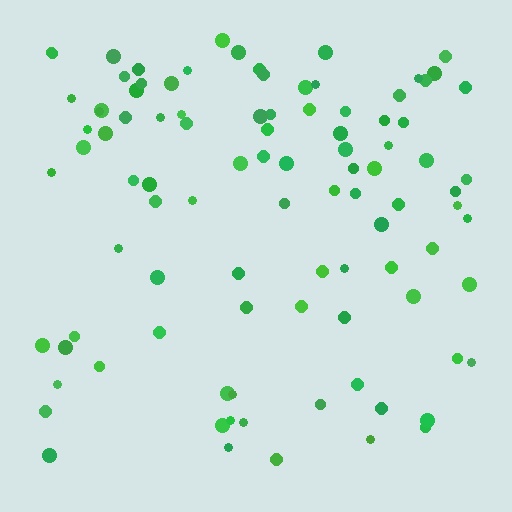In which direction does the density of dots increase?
From bottom to top, with the top side densest.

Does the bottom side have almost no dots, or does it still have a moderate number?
Still a moderate number, just noticeably fewer than the top.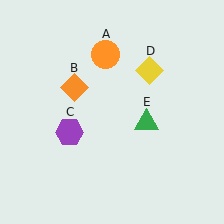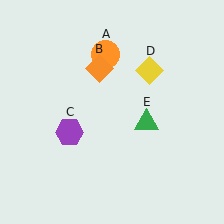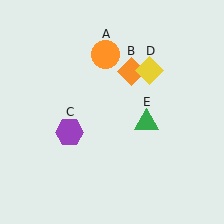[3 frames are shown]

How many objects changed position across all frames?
1 object changed position: orange diamond (object B).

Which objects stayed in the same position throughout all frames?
Orange circle (object A) and purple hexagon (object C) and yellow diamond (object D) and green triangle (object E) remained stationary.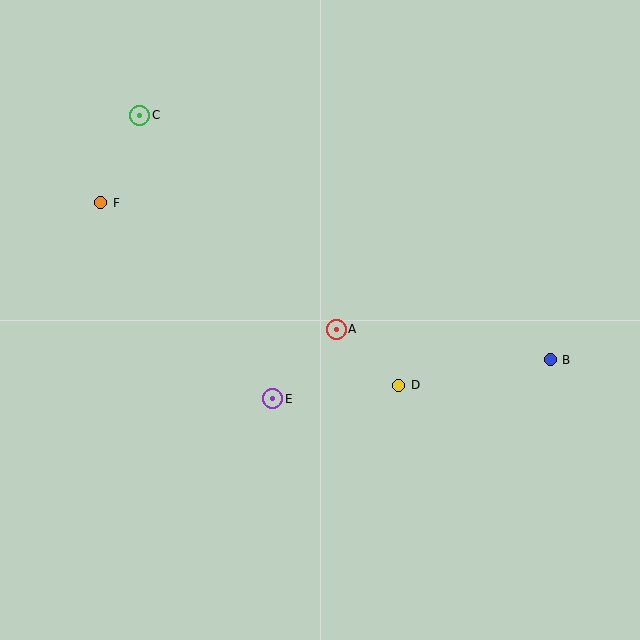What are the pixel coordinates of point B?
Point B is at (550, 360).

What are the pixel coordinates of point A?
Point A is at (336, 329).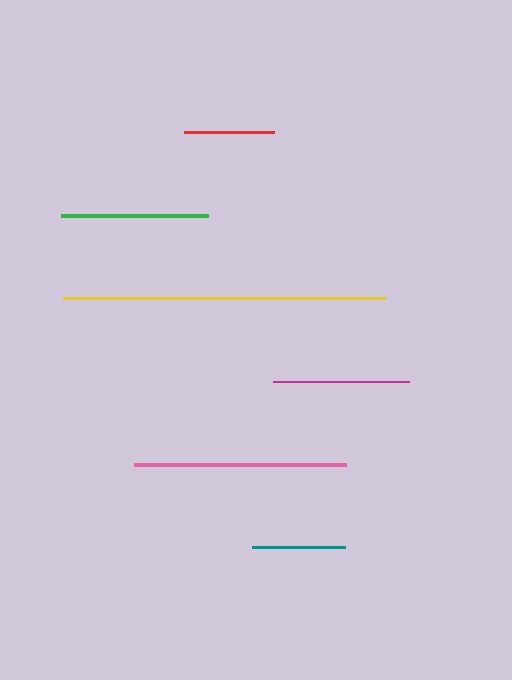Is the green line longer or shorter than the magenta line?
The green line is longer than the magenta line.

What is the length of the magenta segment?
The magenta segment is approximately 136 pixels long.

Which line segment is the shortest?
The red line is the shortest at approximately 90 pixels.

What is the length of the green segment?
The green segment is approximately 147 pixels long.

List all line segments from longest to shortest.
From longest to shortest: yellow, pink, green, magenta, teal, red.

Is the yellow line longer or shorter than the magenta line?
The yellow line is longer than the magenta line.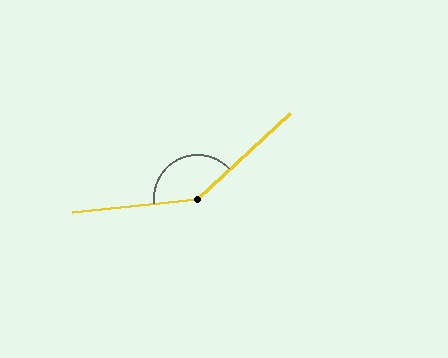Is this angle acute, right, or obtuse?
It is obtuse.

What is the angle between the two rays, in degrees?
Approximately 144 degrees.